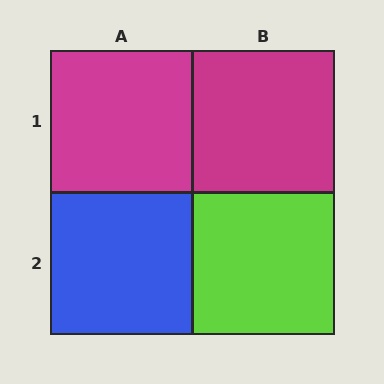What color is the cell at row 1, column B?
Magenta.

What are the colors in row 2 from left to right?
Blue, lime.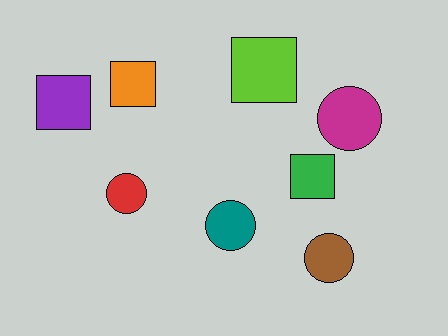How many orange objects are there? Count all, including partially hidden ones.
There is 1 orange object.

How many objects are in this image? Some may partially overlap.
There are 8 objects.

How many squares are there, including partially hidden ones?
There are 4 squares.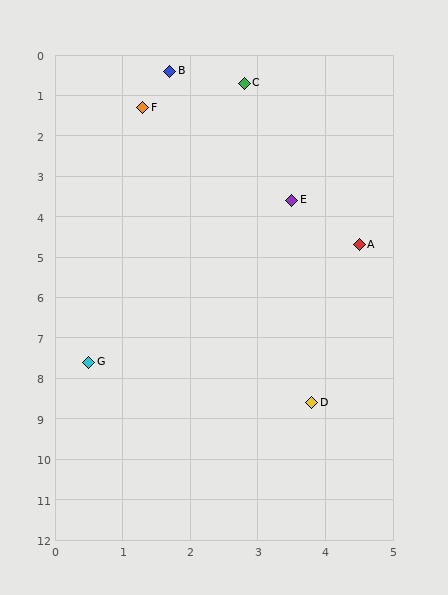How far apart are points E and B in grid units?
Points E and B are about 3.7 grid units apart.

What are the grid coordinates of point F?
Point F is at approximately (1.3, 1.3).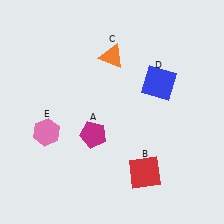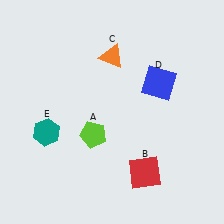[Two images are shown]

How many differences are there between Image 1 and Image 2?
There are 2 differences between the two images.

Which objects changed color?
A changed from magenta to lime. E changed from pink to teal.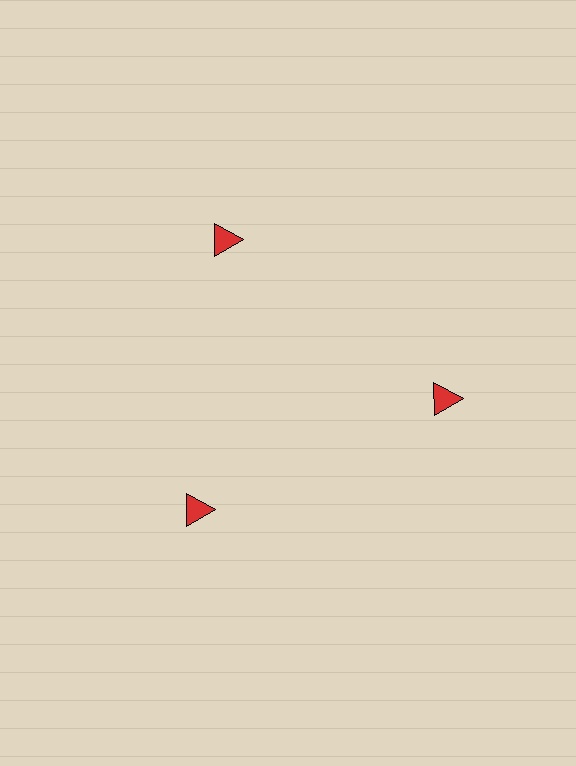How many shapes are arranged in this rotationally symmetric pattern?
There are 3 shapes, arranged in 3 groups of 1.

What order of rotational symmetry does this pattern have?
This pattern has 3-fold rotational symmetry.